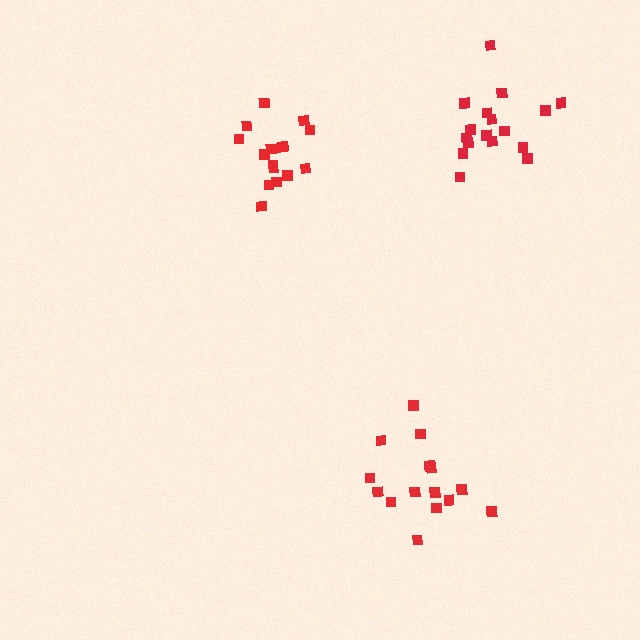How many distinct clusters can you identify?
There are 3 distinct clusters.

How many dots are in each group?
Group 1: 16 dots, Group 2: 17 dots, Group 3: 15 dots (48 total).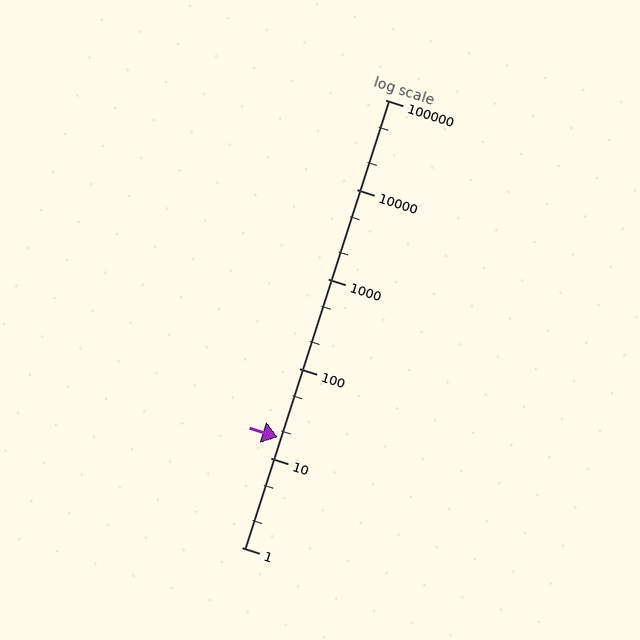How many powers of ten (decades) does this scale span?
The scale spans 5 decades, from 1 to 100000.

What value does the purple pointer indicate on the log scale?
The pointer indicates approximately 17.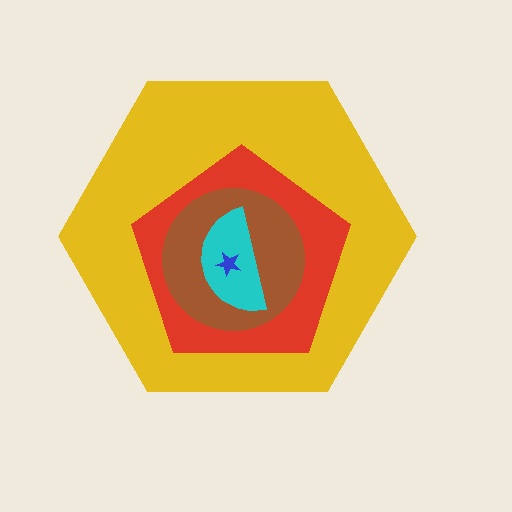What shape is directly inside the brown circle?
The cyan semicircle.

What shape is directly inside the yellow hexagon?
The red pentagon.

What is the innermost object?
The blue star.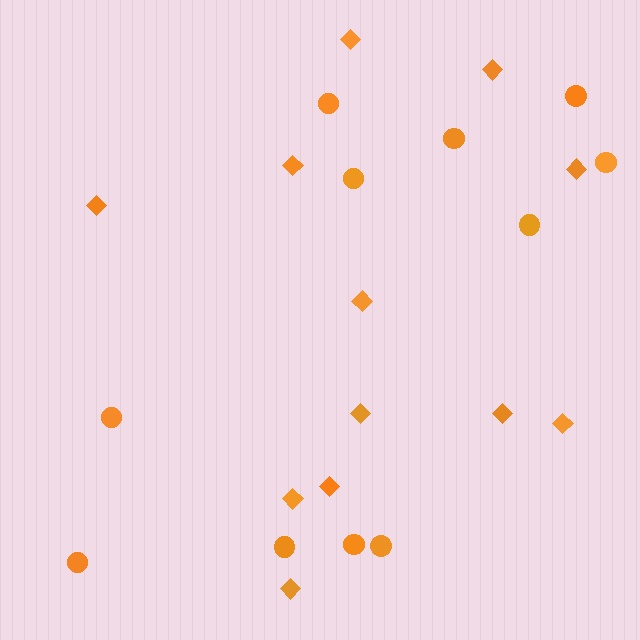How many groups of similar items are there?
There are 2 groups: one group of diamonds (12) and one group of circles (11).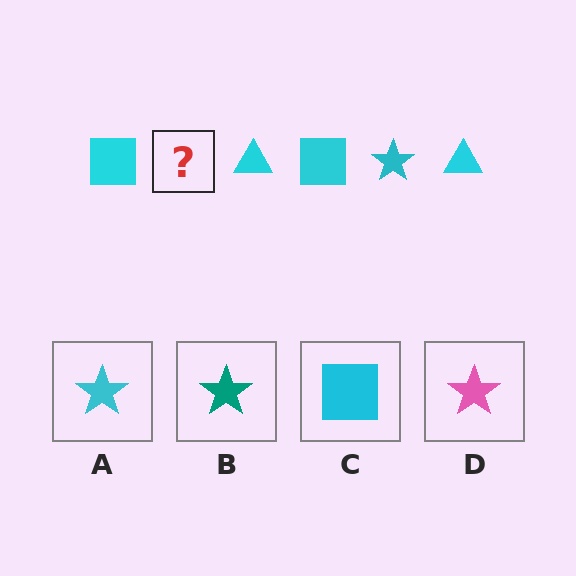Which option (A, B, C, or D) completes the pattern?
A.